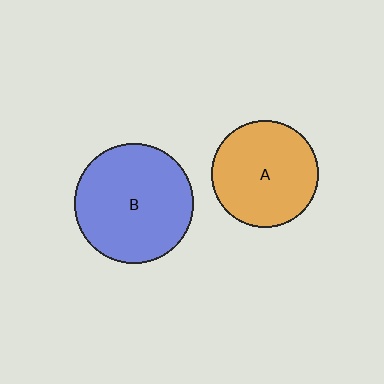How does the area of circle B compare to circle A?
Approximately 1.2 times.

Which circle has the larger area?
Circle B (blue).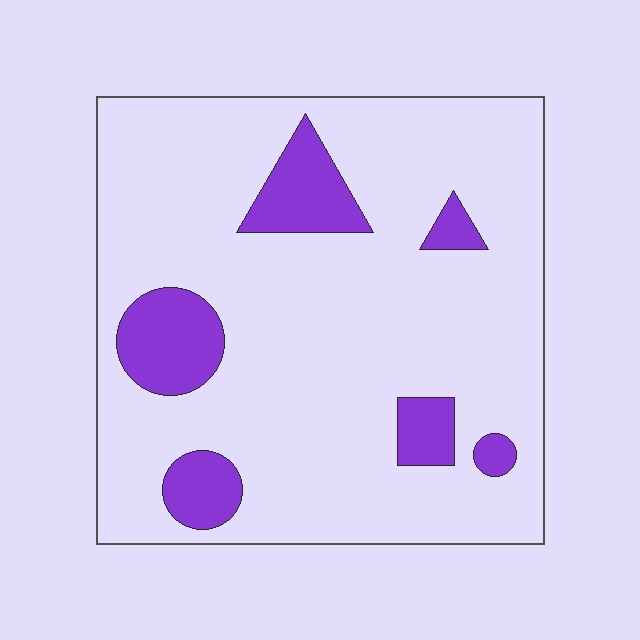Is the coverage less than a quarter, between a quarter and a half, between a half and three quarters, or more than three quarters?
Less than a quarter.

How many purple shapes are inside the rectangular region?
6.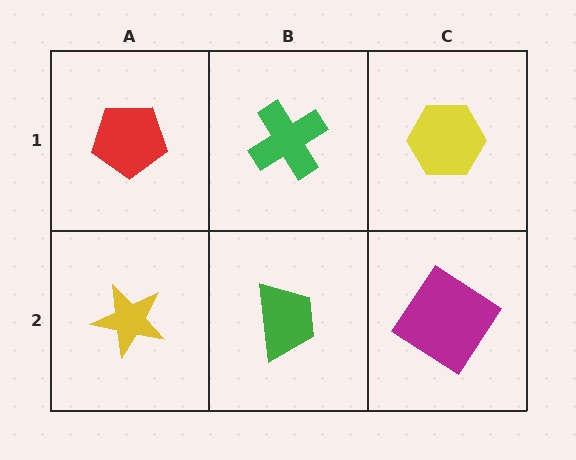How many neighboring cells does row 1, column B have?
3.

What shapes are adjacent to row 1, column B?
A green trapezoid (row 2, column B), a red pentagon (row 1, column A), a yellow hexagon (row 1, column C).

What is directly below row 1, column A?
A yellow star.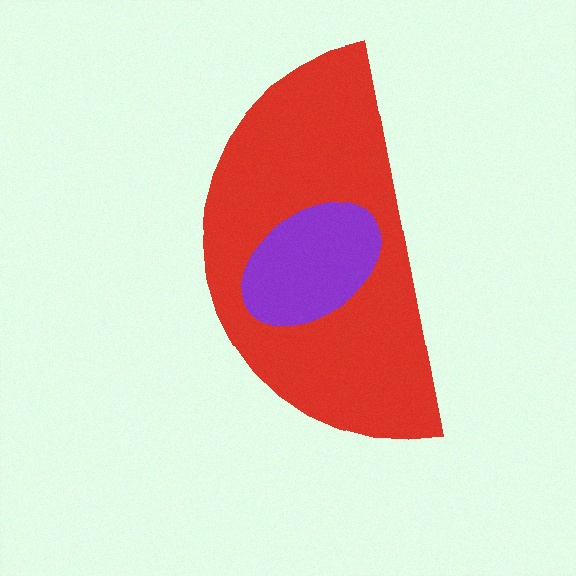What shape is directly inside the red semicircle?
The purple ellipse.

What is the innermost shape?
The purple ellipse.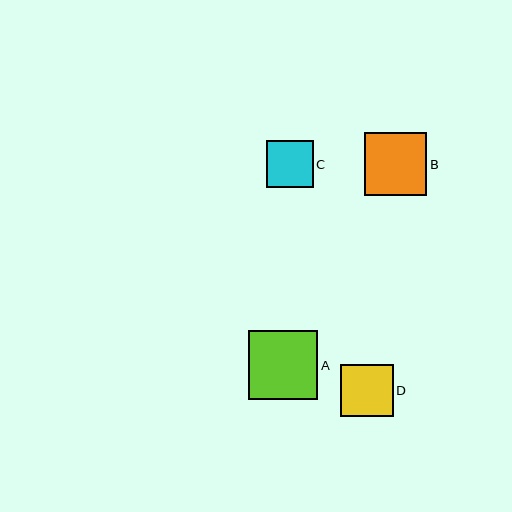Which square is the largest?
Square A is the largest with a size of approximately 69 pixels.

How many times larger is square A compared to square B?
Square A is approximately 1.1 times the size of square B.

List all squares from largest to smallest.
From largest to smallest: A, B, D, C.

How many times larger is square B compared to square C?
Square B is approximately 1.3 times the size of square C.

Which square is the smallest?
Square C is the smallest with a size of approximately 47 pixels.